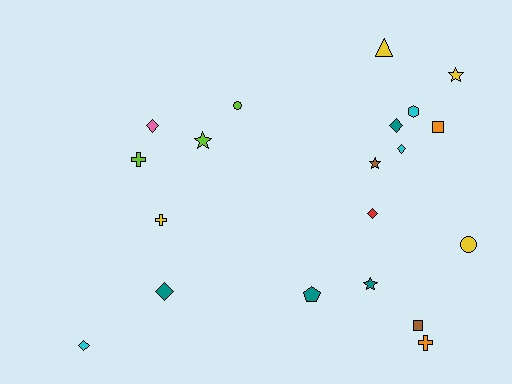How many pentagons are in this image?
There is 1 pentagon.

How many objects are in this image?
There are 20 objects.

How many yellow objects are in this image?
There are 4 yellow objects.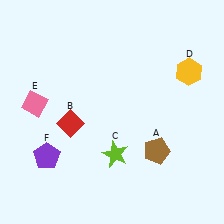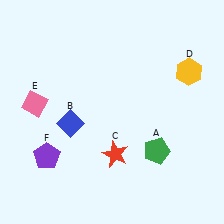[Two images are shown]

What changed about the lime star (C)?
In Image 1, C is lime. In Image 2, it changed to red.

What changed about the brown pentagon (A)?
In Image 1, A is brown. In Image 2, it changed to green.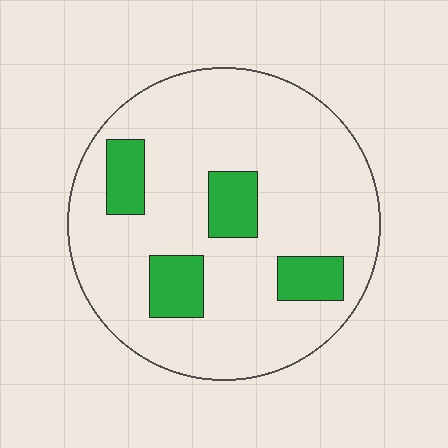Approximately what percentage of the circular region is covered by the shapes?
Approximately 15%.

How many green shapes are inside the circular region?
4.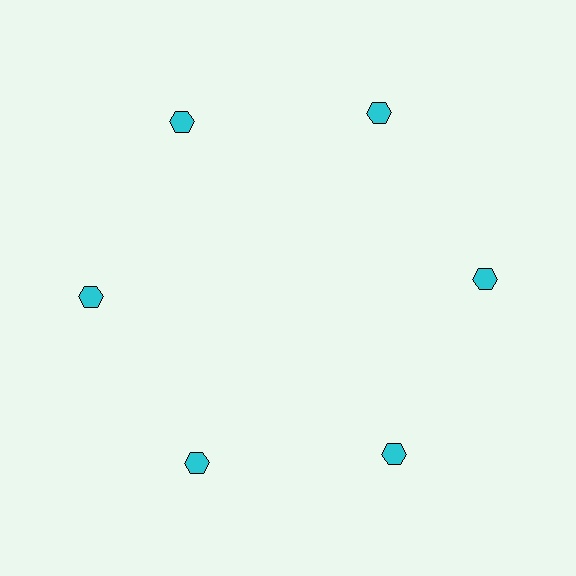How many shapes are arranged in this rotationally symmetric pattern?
There are 6 shapes, arranged in 6 groups of 1.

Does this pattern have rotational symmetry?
Yes, this pattern has 6-fold rotational symmetry. It looks the same after rotating 60 degrees around the center.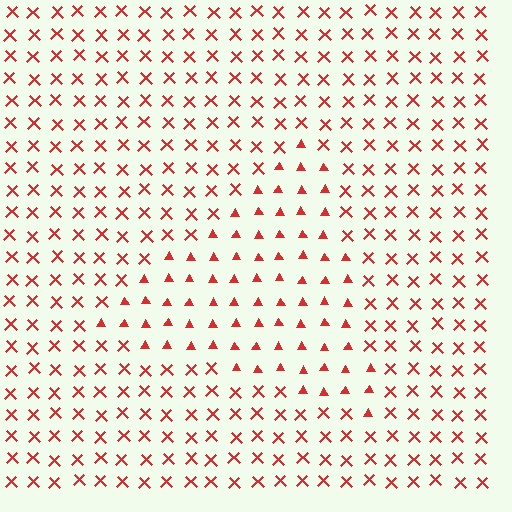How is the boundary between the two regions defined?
The boundary is defined by a change in element shape: triangles inside vs. X marks outside. All elements share the same color and spacing.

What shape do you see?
I see a triangle.